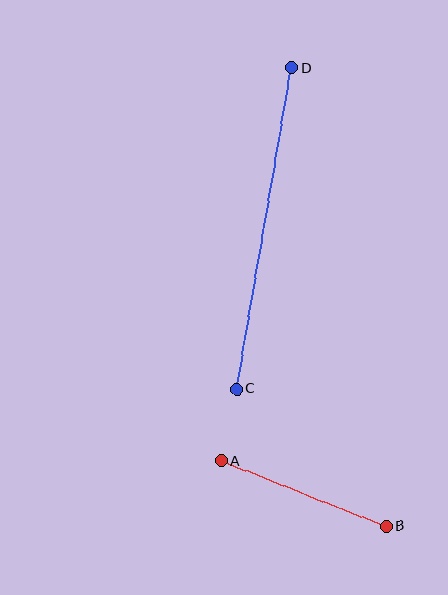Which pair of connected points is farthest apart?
Points C and D are farthest apart.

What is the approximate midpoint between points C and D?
The midpoint is at approximately (264, 228) pixels.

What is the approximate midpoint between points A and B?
The midpoint is at approximately (304, 493) pixels.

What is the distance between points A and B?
The distance is approximately 177 pixels.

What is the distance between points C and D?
The distance is approximately 325 pixels.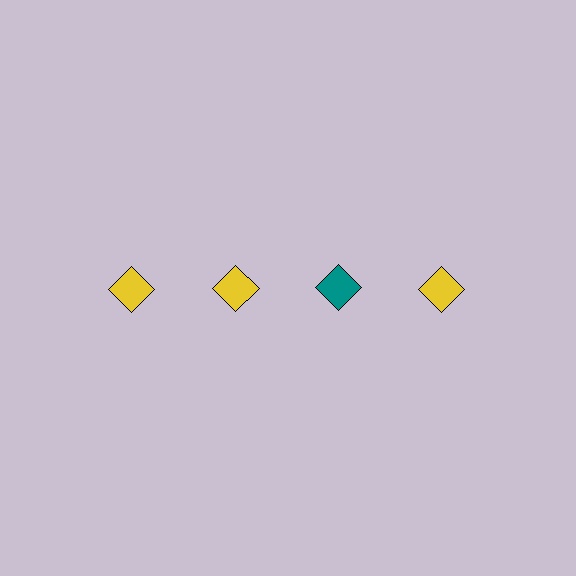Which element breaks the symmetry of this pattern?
The teal diamond in the top row, center column breaks the symmetry. All other shapes are yellow diamonds.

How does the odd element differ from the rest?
It has a different color: teal instead of yellow.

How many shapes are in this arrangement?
There are 4 shapes arranged in a grid pattern.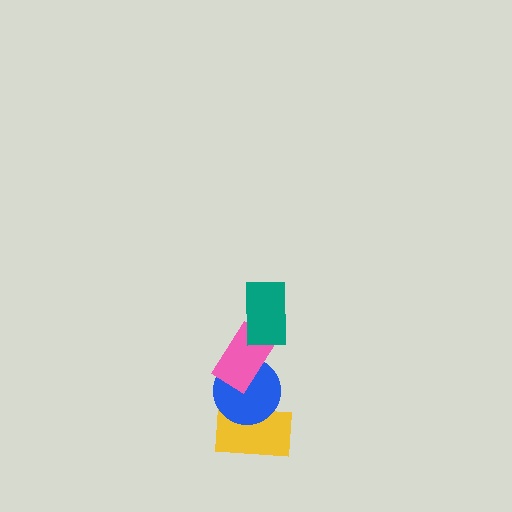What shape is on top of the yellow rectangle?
The blue circle is on top of the yellow rectangle.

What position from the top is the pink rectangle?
The pink rectangle is 2nd from the top.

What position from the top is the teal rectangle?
The teal rectangle is 1st from the top.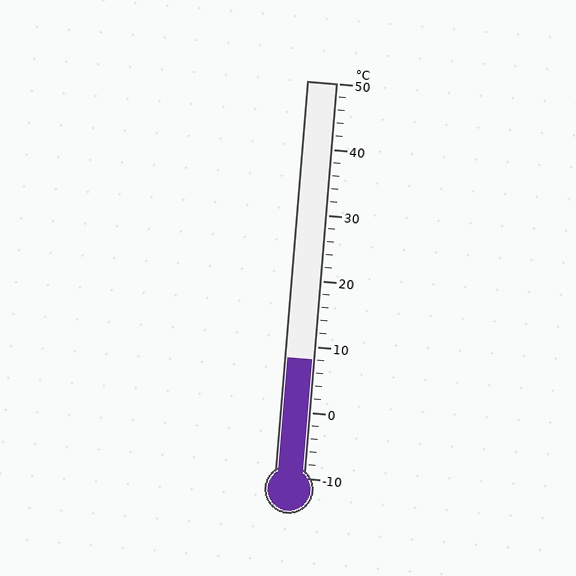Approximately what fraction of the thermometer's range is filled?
The thermometer is filled to approximately 30% of its range.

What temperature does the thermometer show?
The thermometer shows approximately 8°C.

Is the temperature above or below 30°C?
The temperature is below 30°C.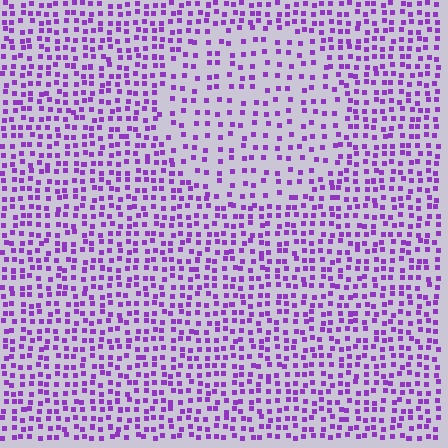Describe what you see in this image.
The image contains small purple elements arranged at two different densities. A circle-shaped region is visible where the elements are less densely packed than the surrounding area.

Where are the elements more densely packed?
The elements are more densely packed outside the circle boundary.